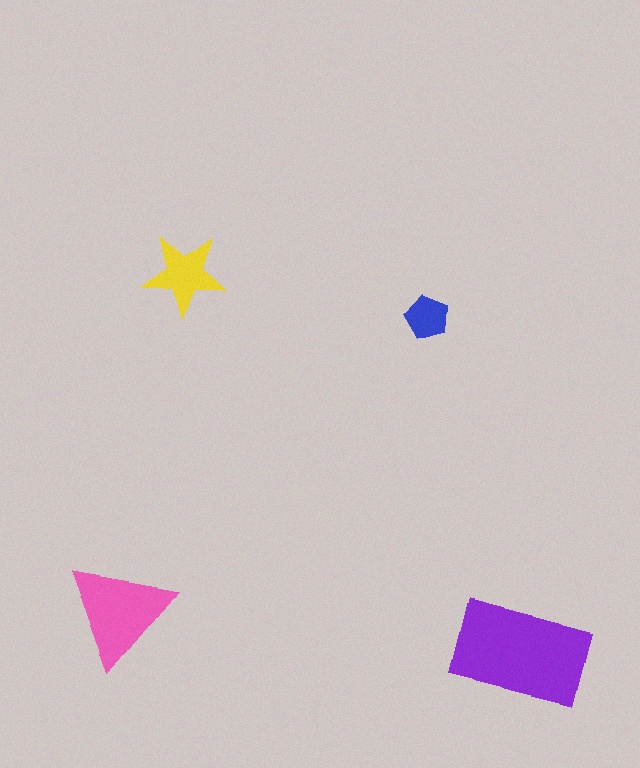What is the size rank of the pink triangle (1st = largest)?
2nd.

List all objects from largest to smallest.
The purple rectangle, the pink triangle, the yellow star, the blue pentagon.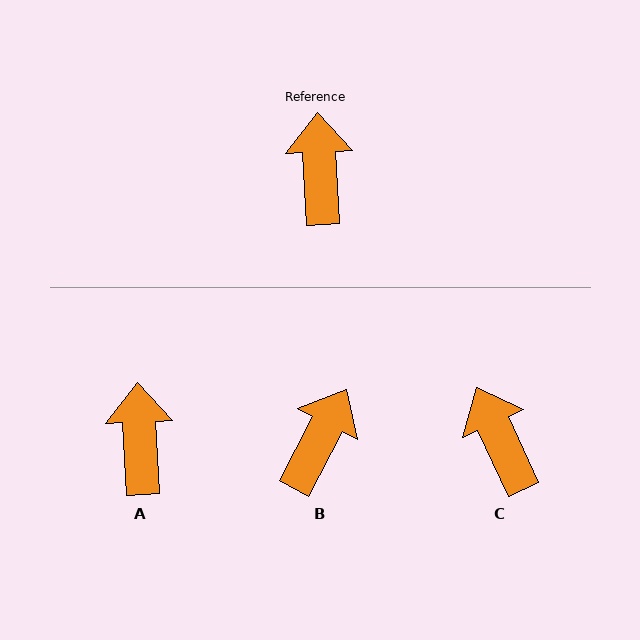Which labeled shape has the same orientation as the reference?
A.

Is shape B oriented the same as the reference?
No, it is off by about 31 degrees.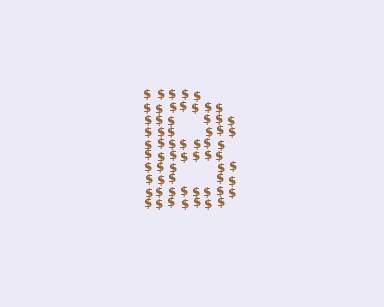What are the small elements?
The small elements are dollar signs.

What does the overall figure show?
The overall figure shows the letter B.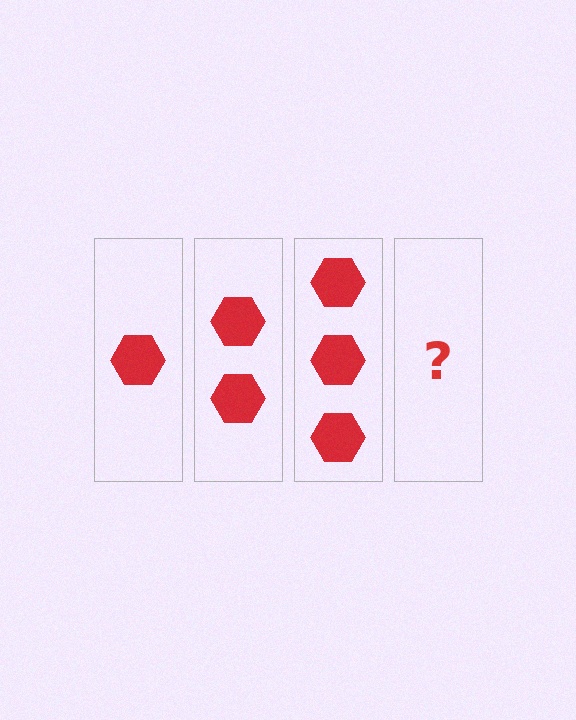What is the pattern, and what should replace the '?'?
The pattern is that each step adds one more hexagon. The '?' should be 4 hexagons.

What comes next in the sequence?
The next element should be 4 hexagons.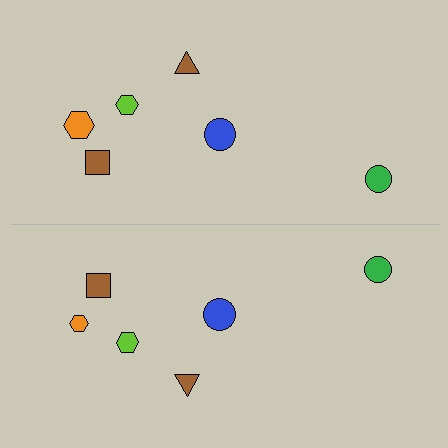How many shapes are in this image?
There are 12 shapes in this image.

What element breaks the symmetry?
The orange hexagon on the bottom side has a different size than its mirror counterpart.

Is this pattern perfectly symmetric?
No, the pattern is not perfectly symmetric. The orange hexagon on the bottom side has a different size than its mirror counterpart.